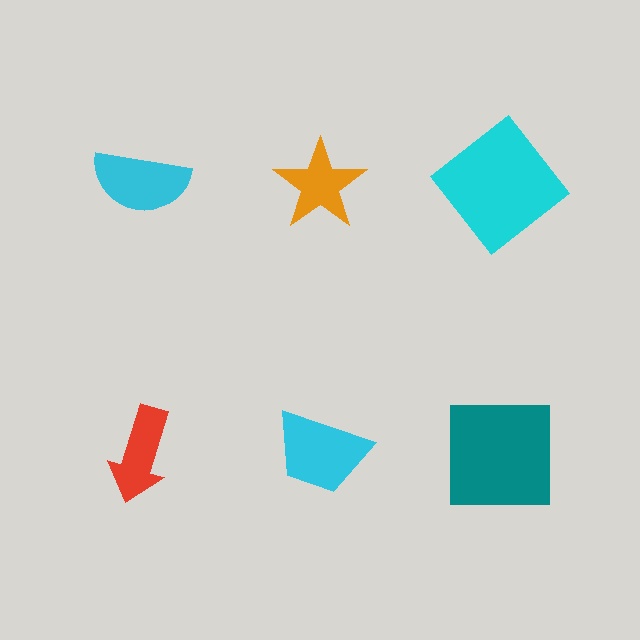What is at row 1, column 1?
A cyan semicircle.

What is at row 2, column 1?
A red arrow.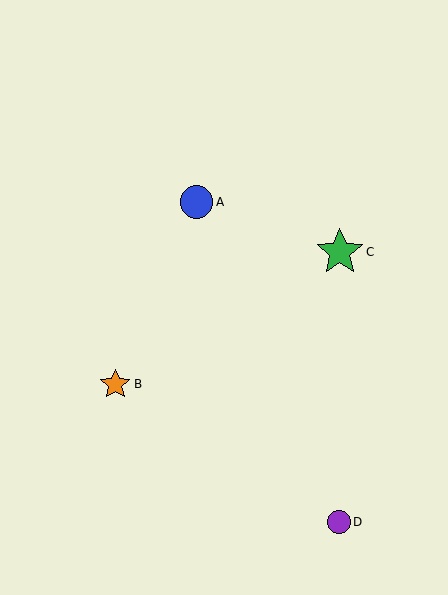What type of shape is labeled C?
Shape C is a green star.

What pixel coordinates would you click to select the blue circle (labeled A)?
Click at (197, 202) to select the blue circle A.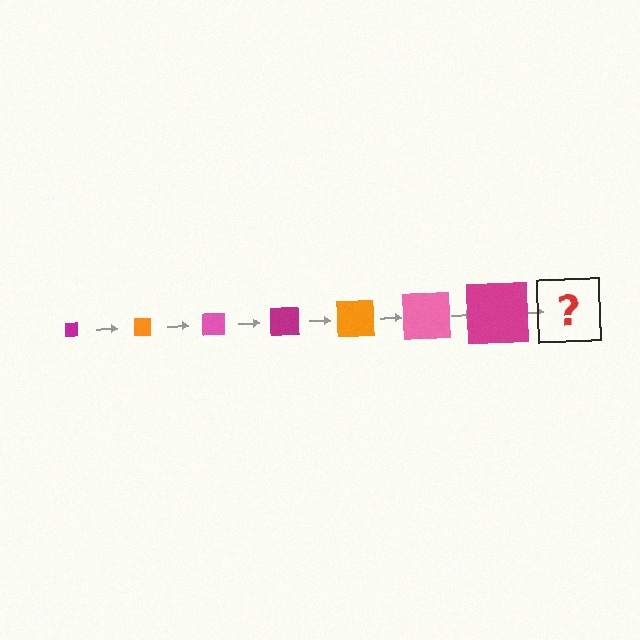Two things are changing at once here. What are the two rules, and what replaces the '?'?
The two rules are that the square grows larger each step and the color cycles through magenta, orange, and pink. The '?' should be an orange square, larger than the previous one.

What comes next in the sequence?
The next element should be an orange square, larger than the previous one.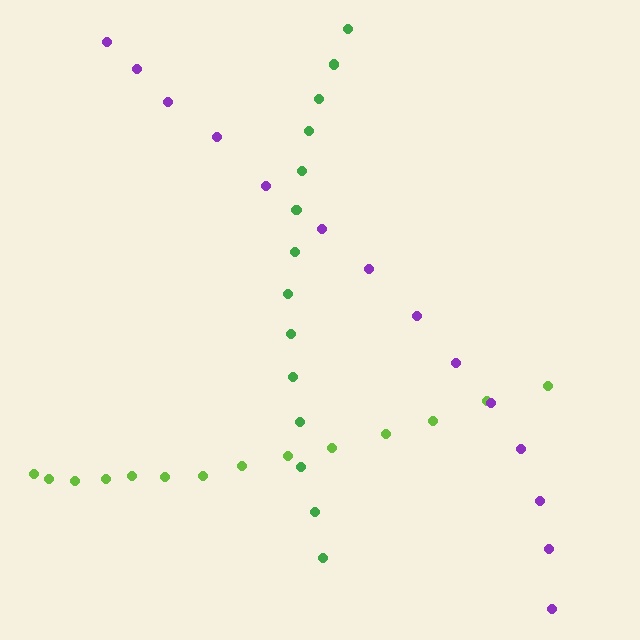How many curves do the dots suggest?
There are 3 distinct paths.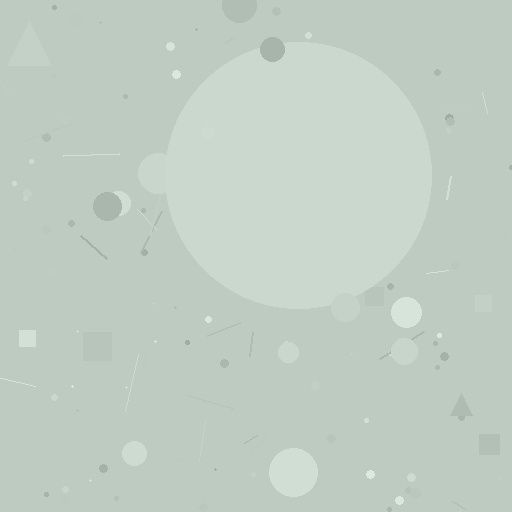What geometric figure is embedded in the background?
A circle is embedded in the background.